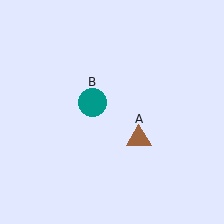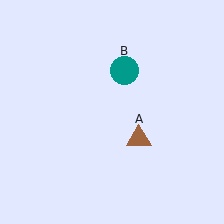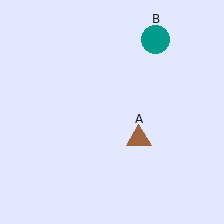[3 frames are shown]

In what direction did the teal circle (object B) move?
The teal circle (object B) moved up and to the right.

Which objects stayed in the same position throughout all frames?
Brown triangle (object A) remained stationary.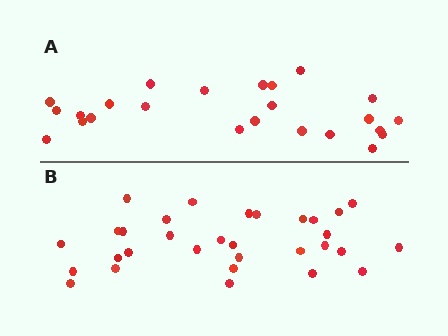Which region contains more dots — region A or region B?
Region B (the bottom region) has more dots.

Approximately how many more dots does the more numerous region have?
Region B has roughly 8 or so more dots than region A.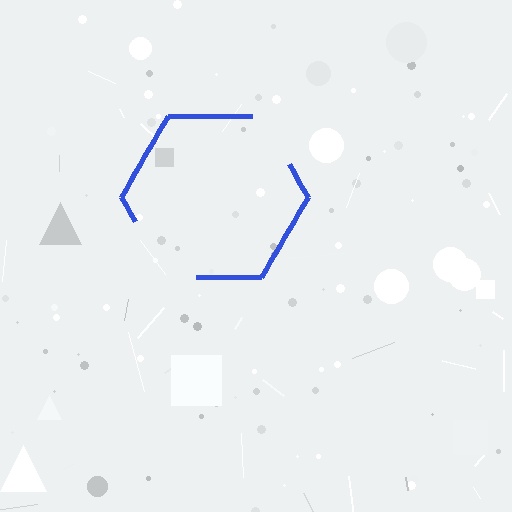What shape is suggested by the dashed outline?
The dashed outline suggests a hexagon.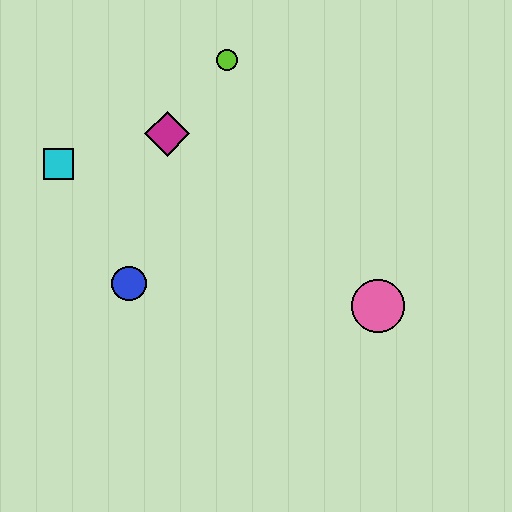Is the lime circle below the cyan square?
No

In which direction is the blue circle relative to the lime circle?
The blue circle is below the lime circle.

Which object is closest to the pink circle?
The blue circle is closest to the pink circle.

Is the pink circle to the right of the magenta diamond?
Yes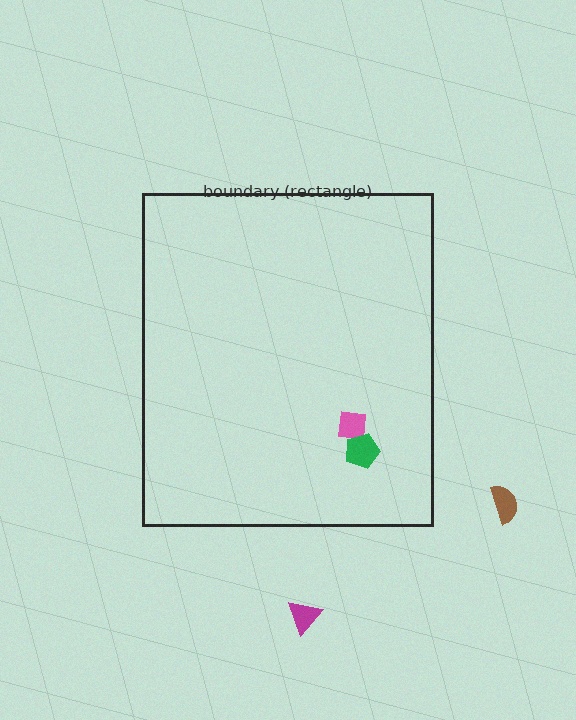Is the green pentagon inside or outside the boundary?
Inside.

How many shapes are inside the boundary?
2 inside, 2 outside.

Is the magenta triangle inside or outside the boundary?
Outside.